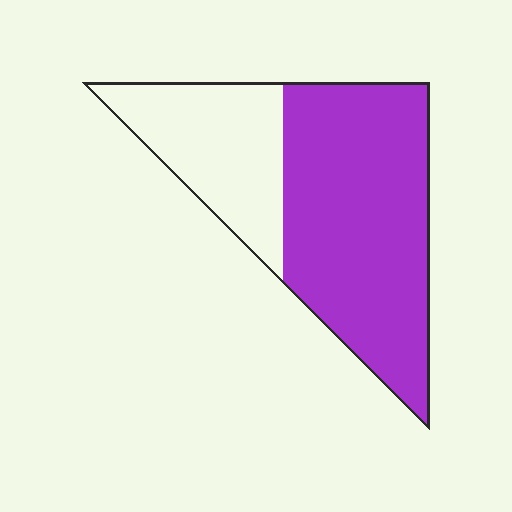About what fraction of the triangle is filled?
About two thirds (2/3).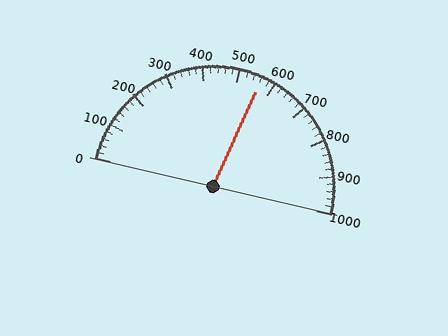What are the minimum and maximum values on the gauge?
The gauge ranges from 0 to 1000.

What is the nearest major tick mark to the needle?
The nearest major tick mark is 600.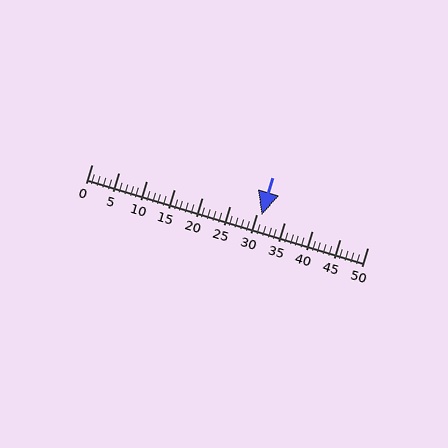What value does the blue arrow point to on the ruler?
The blue arrow points to approximately 31.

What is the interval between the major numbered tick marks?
The major tick marks are spaced 5 units apart.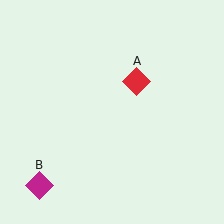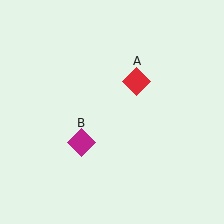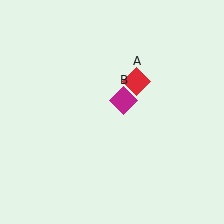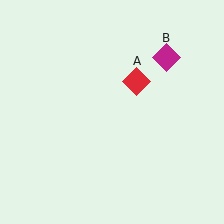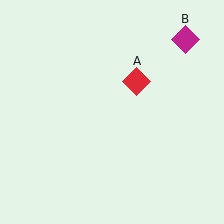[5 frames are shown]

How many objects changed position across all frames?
1 object changed position: magenta diamond (object B).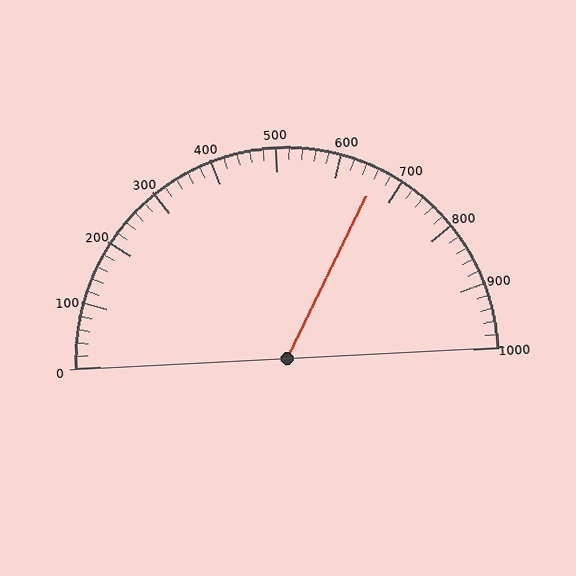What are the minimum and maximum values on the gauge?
The gauge ranges from 0 to 1000.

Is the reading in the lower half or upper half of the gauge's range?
The reading is in the upper half of the range (0 to 1000).